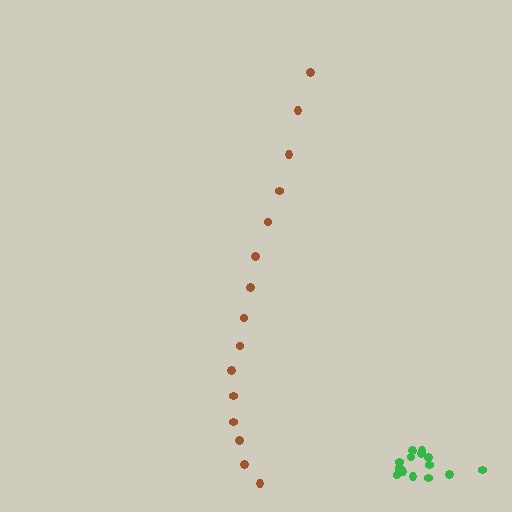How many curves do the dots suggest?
There are 2 distinct paths.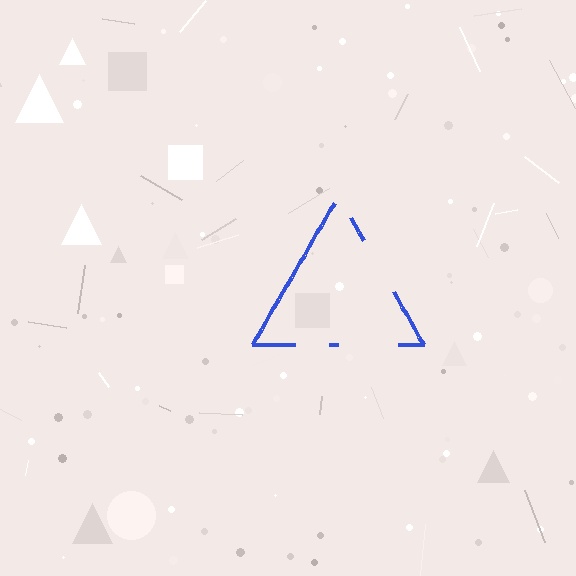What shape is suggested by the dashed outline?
The dashed outline suggests a triangle.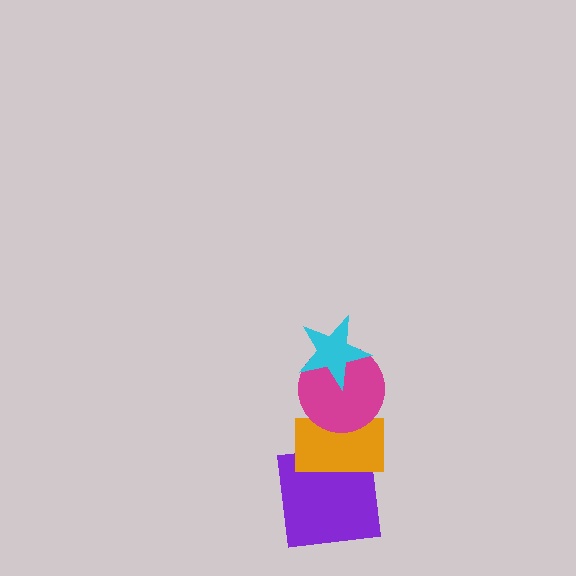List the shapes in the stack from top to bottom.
From top to bottom: the cyan star, the magenta circle, the orange rectangle, the purple square.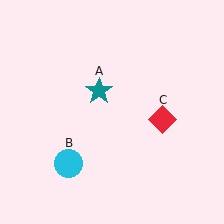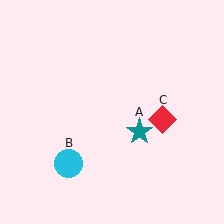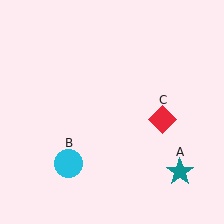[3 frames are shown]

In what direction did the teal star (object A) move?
The teal star (object A) moved down and to the right.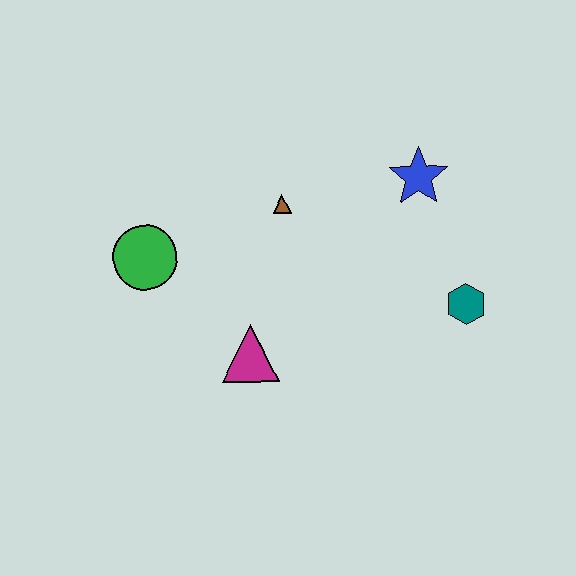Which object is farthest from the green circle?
The teal hexagon is farthest from the green circle.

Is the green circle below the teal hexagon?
No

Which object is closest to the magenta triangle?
The green circle is closest to the magenta triangle.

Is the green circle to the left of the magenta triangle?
Yes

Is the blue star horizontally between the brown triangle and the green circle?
No